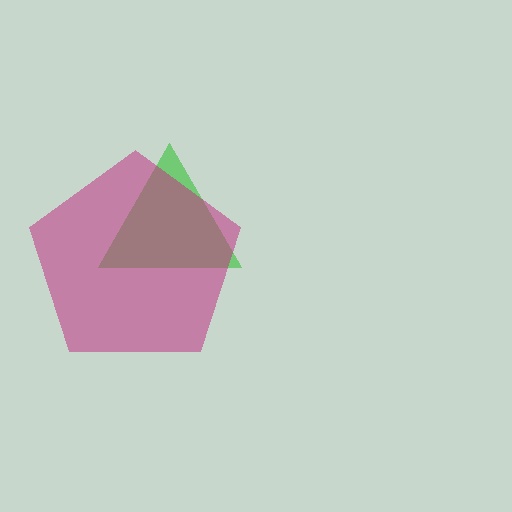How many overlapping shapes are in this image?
There are 2 overlapping shapes in the image.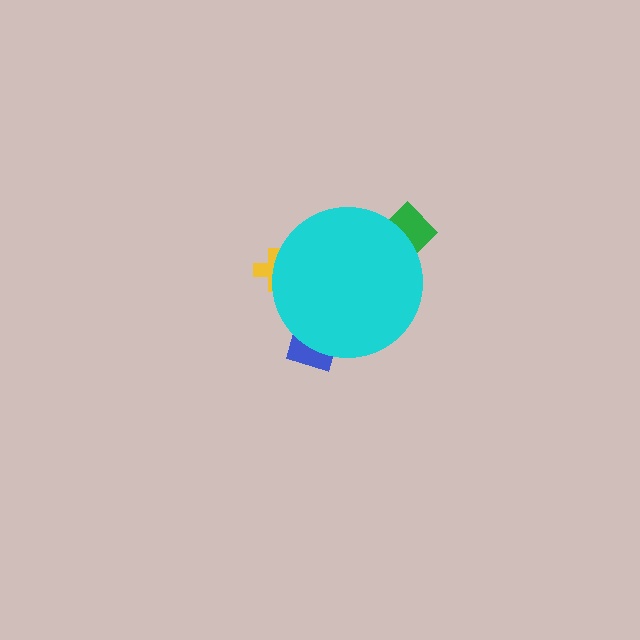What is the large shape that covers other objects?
A cyan circle.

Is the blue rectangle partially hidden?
Yes, the blue rectangle is partially hidden behind the cyan circle.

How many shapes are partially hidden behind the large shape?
3 shapes are partially hidden.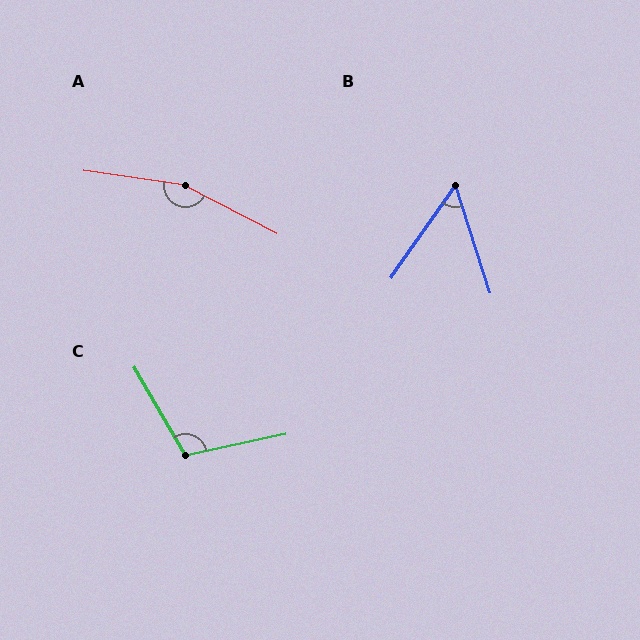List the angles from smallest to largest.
B (52°), C (108°), A (160°).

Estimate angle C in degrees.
Approximately 108 degrees.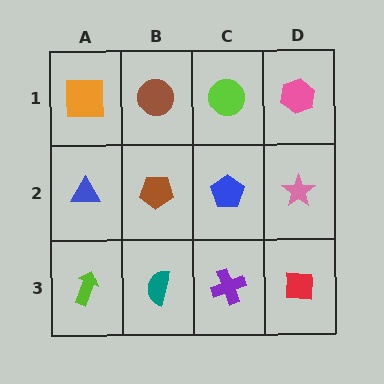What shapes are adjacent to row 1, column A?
A blue triangle (row 2, column A), a brown circle (row 1, column B).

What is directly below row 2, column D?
A red square.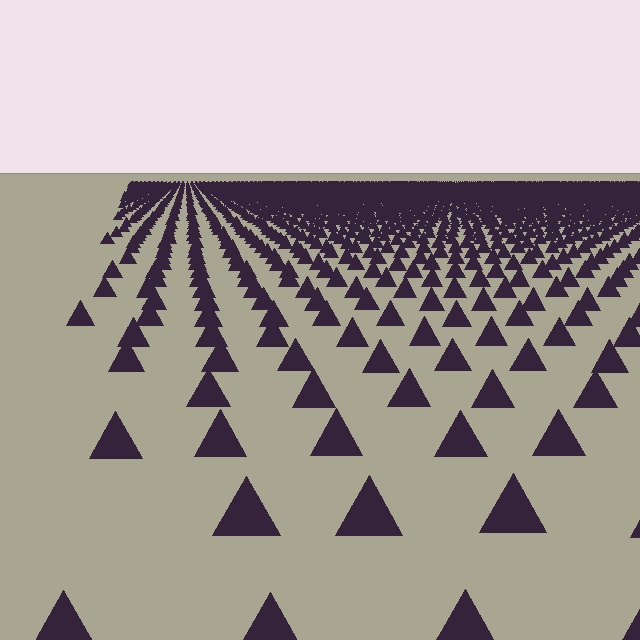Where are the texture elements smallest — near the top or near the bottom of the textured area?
Near the top.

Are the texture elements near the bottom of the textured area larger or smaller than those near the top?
Larger. Near the bottom, elements are closer to the viewer and appear at a bigger on-screen size.